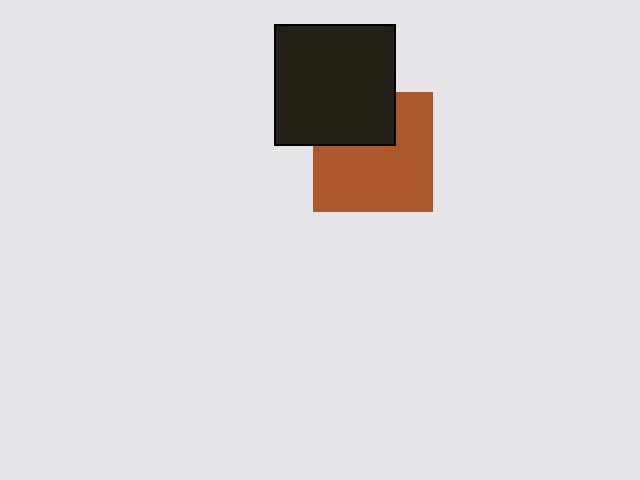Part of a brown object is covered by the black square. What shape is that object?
It is a square.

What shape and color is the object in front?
The object in front is a black square.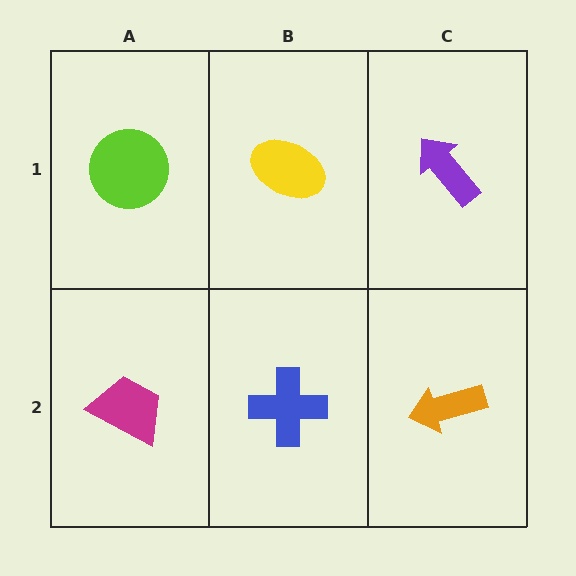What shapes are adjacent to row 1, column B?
A blue cross (row 2, column B), a lime circle (row 1, column A), a purple arrow (row 1, column C).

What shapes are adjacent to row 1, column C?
An orange arrow (row 2, column C), a yellow ellipse (row 1, column B).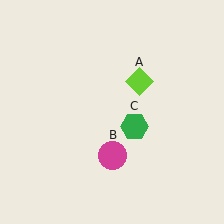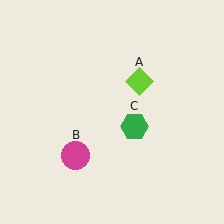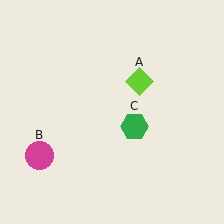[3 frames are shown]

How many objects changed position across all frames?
1 object changed position: magenta circle (object B).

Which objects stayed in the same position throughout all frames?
Lime diamond (object A) and green hexagon (object C) remained stationary.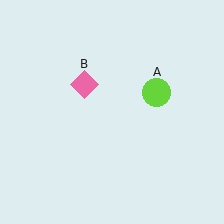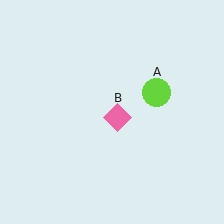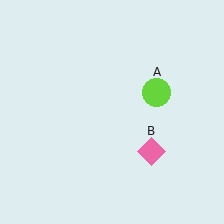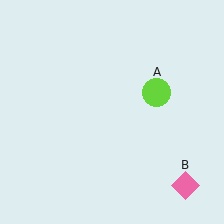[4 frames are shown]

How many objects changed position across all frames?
1 object changed position: pink diamond (object B).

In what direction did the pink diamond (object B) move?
The pink diamond (object B) moved down and to the right.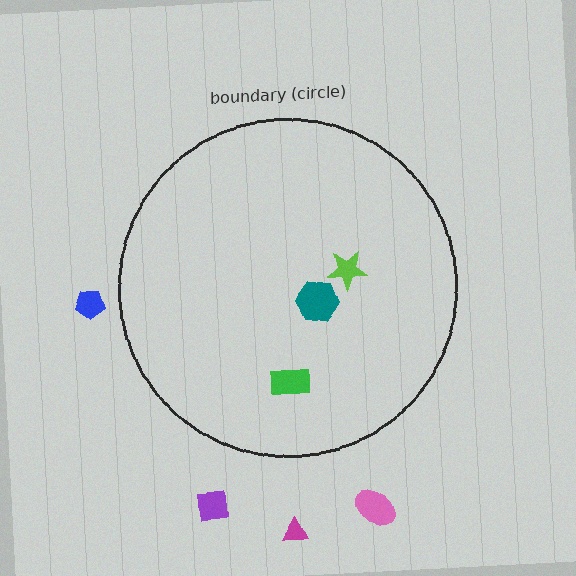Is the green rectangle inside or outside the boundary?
Inside.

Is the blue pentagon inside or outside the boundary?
Outside.